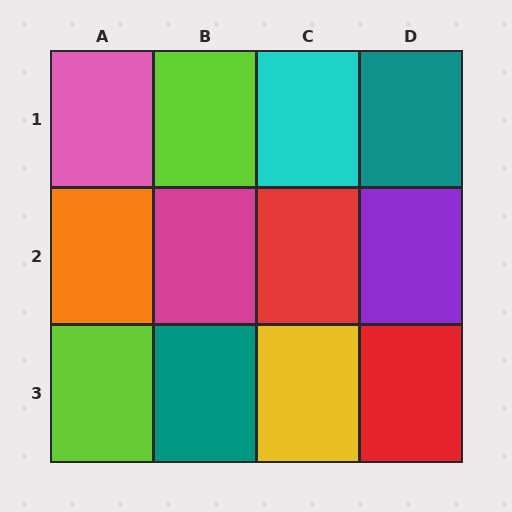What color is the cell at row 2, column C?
Red.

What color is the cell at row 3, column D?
Red.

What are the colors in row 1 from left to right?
Pink, lime, cyan, teal.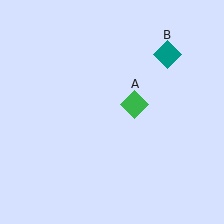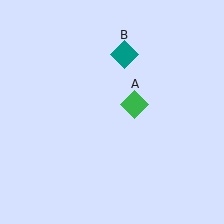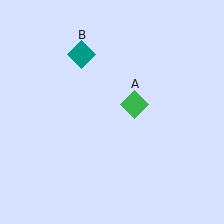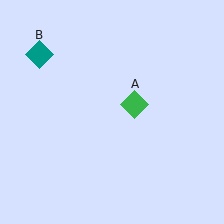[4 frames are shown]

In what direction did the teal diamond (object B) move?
The teal diamond (object B) moved left.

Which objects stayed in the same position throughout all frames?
Green diamond (object A) remained stationary.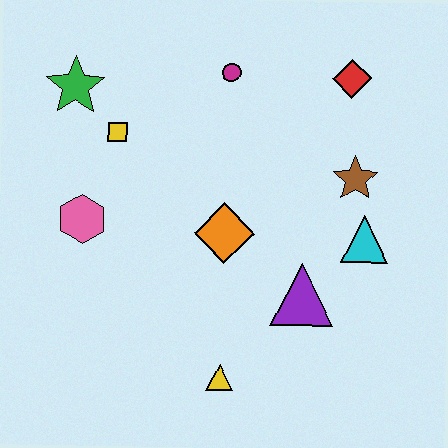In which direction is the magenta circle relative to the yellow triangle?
The magenta circle is above the yellow triangle.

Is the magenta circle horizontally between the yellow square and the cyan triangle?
Yes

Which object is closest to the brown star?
The cyan triangle is closest to the brown star.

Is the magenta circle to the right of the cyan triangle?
No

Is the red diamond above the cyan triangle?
Yes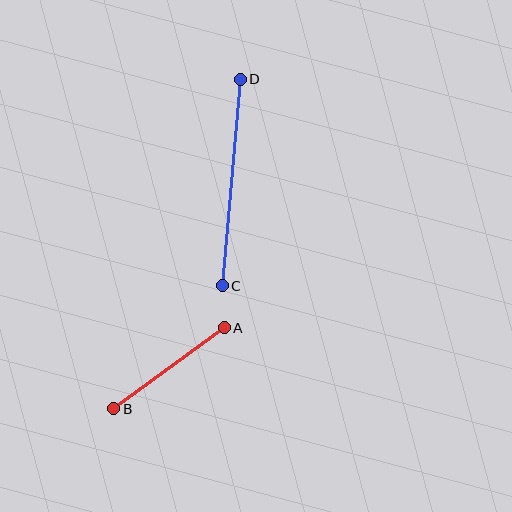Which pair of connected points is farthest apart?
Points C and D are farthest apart.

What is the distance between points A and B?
The distance is approximately 137 pixels.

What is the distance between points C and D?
The distance is approximately 207 pixels.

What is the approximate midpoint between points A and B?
The midpoint is at approximately (169, 368) pixels.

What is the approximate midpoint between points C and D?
The midpoint is at approximately (231, 182) pixels.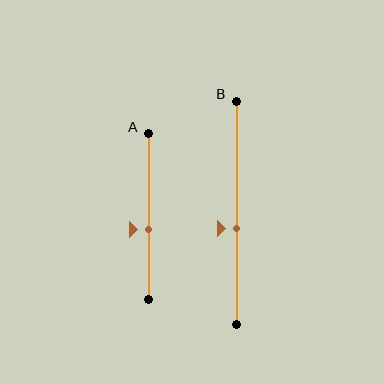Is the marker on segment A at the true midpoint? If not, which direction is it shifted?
No, the marker on segment A is shifted downward by about 8% of the segment length.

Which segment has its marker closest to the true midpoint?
Segment B has its marker closest to the true midpoint.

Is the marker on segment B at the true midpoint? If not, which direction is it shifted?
No, the marker on segment B is shifted downward by about 7% of the segment length.